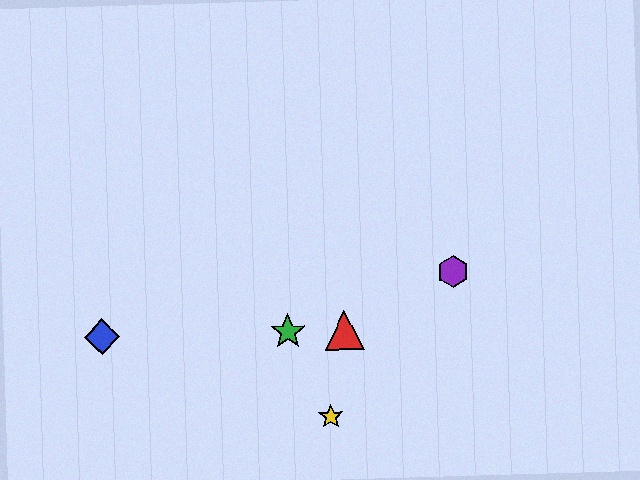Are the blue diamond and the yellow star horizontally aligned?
No, the blue diamond is at y≈337 and the yellow star is at y≈416.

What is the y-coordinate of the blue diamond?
The blue diamond is at y≈337.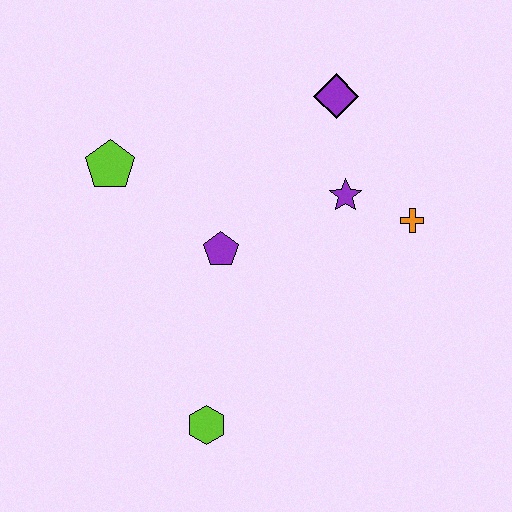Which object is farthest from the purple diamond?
The lime hexagon is farthest from the purple diamond.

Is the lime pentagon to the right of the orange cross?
No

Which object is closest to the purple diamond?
The purple star is closest to the purple diamond.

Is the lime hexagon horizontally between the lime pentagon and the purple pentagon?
Yes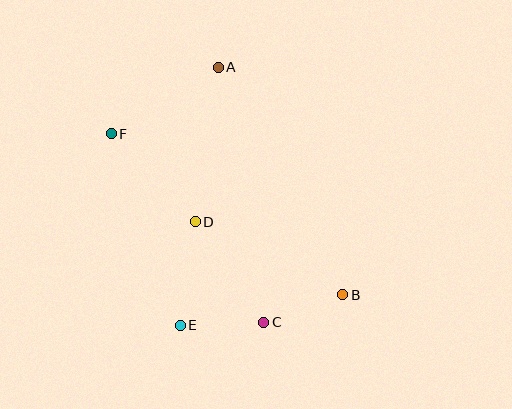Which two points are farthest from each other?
Points B and F are farthest from each other.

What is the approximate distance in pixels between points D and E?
The distance between D and E is approximately 104 pixels.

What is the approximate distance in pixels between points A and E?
The distance between A and E is approximately 261 pixels.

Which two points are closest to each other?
Points B and C are closest to each other.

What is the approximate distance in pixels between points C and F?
The distance between C and F is approximately 242 pixels.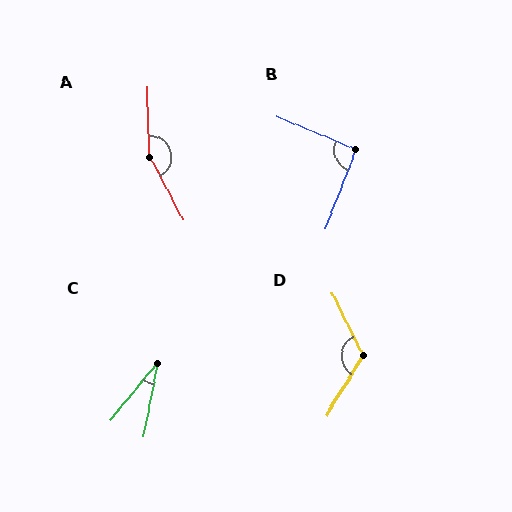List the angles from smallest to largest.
C (29°), B (92°), D (122°), A (154°).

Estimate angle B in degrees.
Approximately 92 degrees.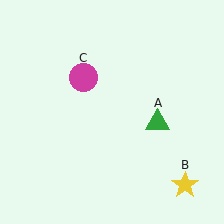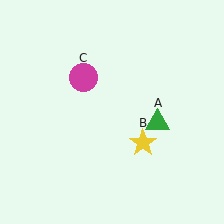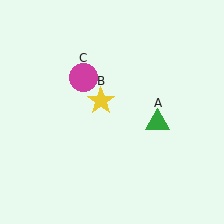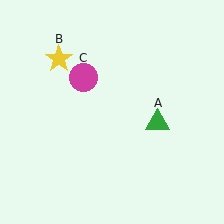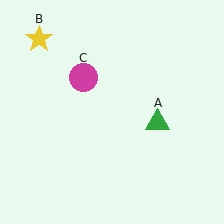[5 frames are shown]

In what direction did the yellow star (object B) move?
The yellow star (object B) moved up and to the left.